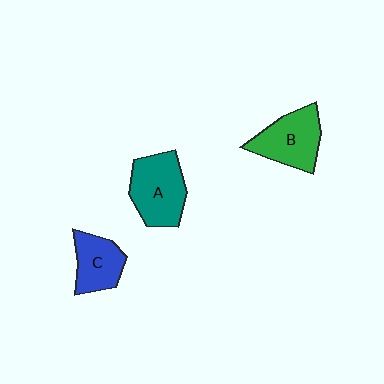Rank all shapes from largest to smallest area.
From largest to smallest: A (teal), B (green), C (blue).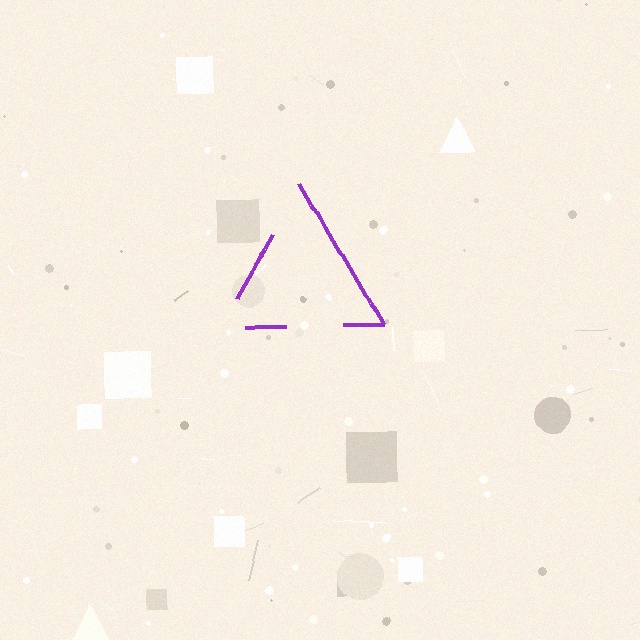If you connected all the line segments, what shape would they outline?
They would outline a triangle.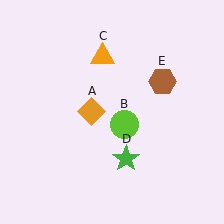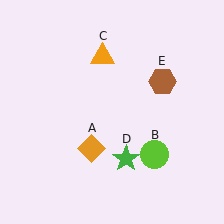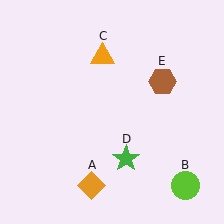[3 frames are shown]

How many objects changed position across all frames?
2 objects changed position: orange diamond (object A), lime circle (object B).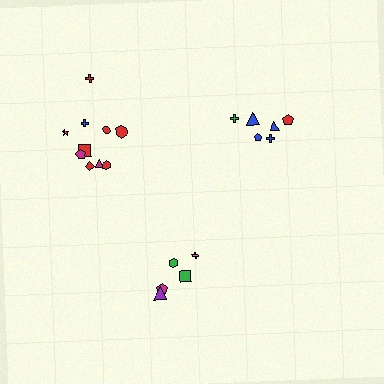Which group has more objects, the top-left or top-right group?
The top-left group.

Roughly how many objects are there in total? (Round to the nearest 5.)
Roughly 20 objects in total.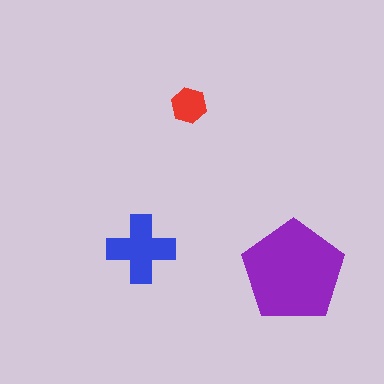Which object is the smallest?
The red hexagon.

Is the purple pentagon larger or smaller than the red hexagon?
Larger.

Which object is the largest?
The purple pentagon.